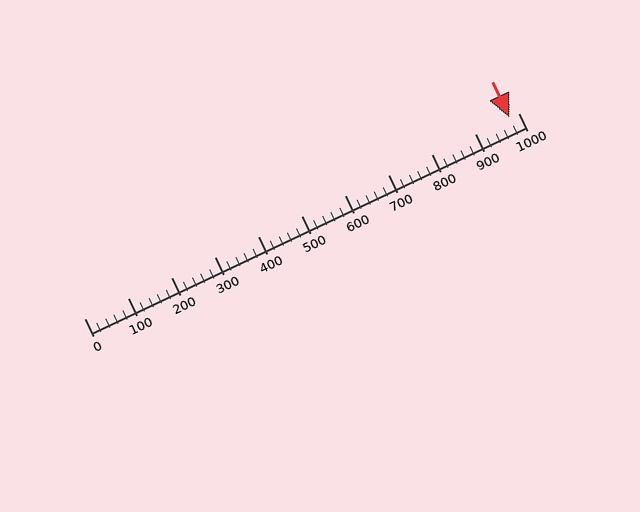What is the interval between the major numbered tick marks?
The major tick marks are spaced 100 units apart.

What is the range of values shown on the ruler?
The ruler shows values from 0 to 1000.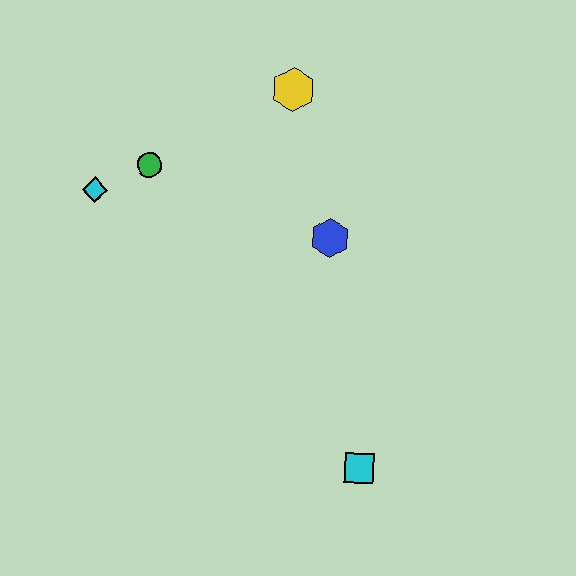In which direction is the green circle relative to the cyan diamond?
The green circle is to the right of the cyan diamond.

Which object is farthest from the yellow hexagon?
The cyan square is farthest from the yellow hexagon.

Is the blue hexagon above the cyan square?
Yes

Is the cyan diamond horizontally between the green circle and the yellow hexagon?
No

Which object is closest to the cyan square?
The blue hexagon is closest to the cyan square.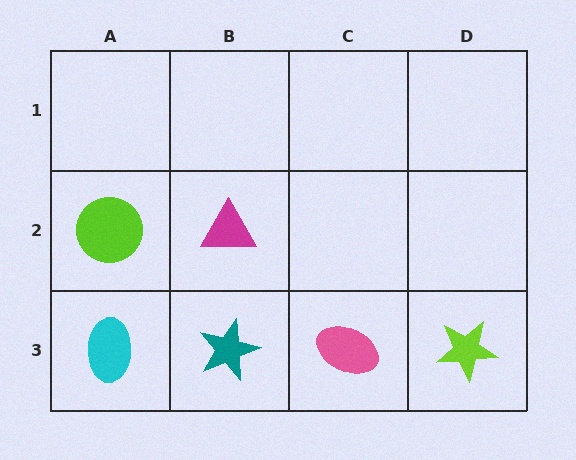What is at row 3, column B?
A teal star.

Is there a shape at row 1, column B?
No, that cell is empty.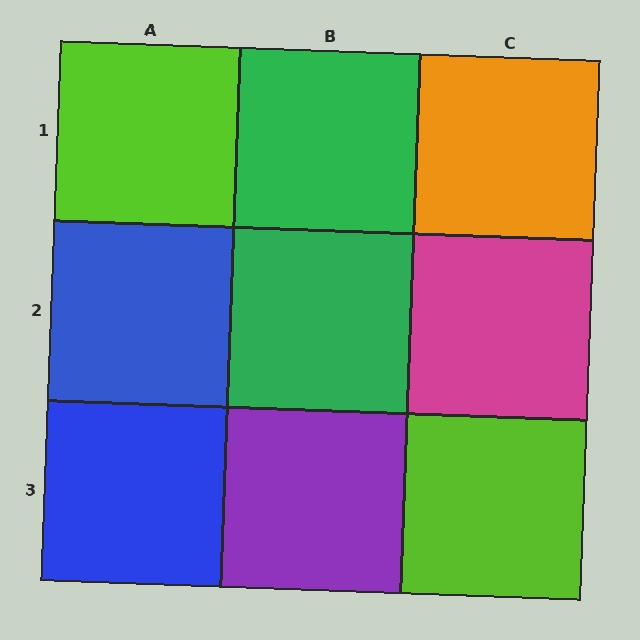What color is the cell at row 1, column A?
Lime.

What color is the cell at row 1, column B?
Green.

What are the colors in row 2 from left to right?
Blue, green, magenta.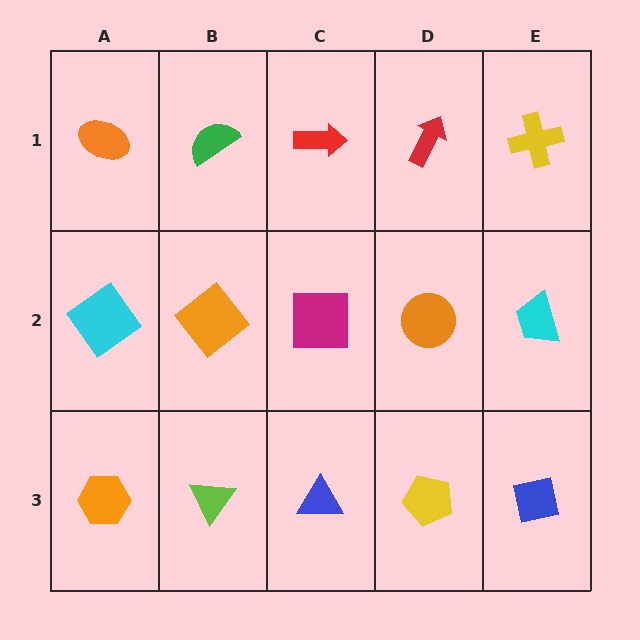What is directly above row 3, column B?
An orange diamond.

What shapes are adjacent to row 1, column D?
An orange circle (row 2, column D), a red arrow (row 1, column C), a yellow cross (row 1, column E).